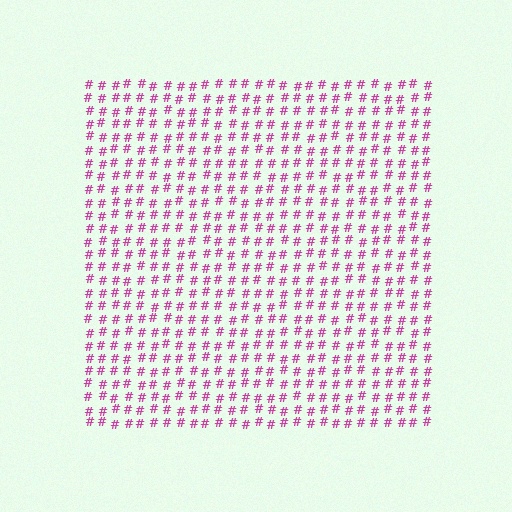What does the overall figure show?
The overall figure shows a square.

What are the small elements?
The small elements are hash symbols.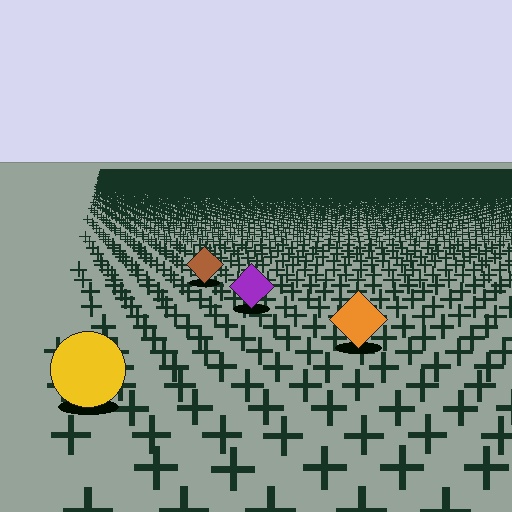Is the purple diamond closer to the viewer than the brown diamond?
Yes. The purple diamond is closer — you can tell from the texture gradient: the ground texture is coarser near it.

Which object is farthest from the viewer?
The brown diamond is farthest from the viewer. It appears smaller and the ground texture around it is denser.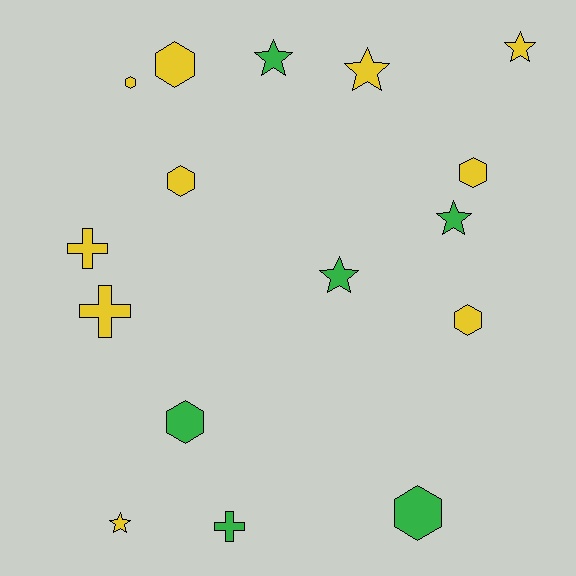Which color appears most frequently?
Yellow, with 10 objects.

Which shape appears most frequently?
Hexagon, with 7 objects.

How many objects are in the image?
There are 16 objects.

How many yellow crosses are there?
There are 2 yellow crosses.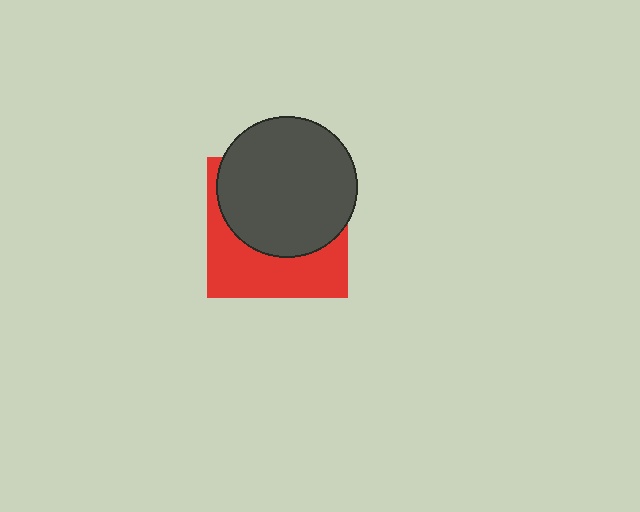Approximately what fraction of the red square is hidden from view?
Roughly 58% of the red square is hidden behind the dark gray circle.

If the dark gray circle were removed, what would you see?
You would see the complete red square.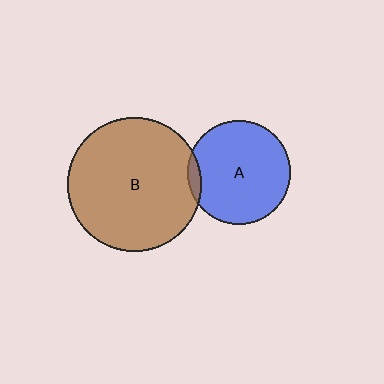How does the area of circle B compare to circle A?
Approximately 1.7 times.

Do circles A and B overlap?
Yes.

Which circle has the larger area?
Circle B (brown).